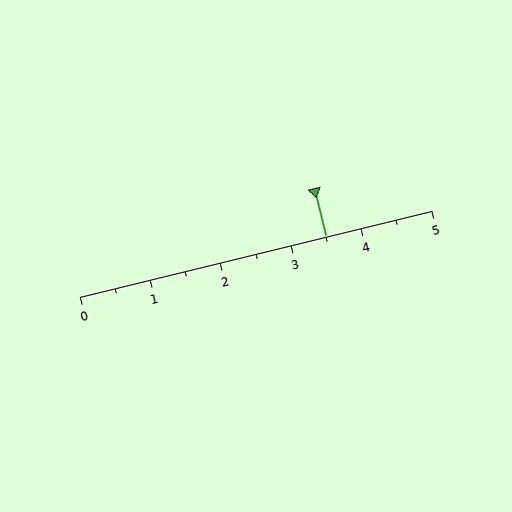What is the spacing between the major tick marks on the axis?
The major ticks are spaced 1 apart.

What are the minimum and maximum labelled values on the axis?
The axis runs from 0 to 5.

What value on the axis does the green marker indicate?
The marker indicates approximately 3.5.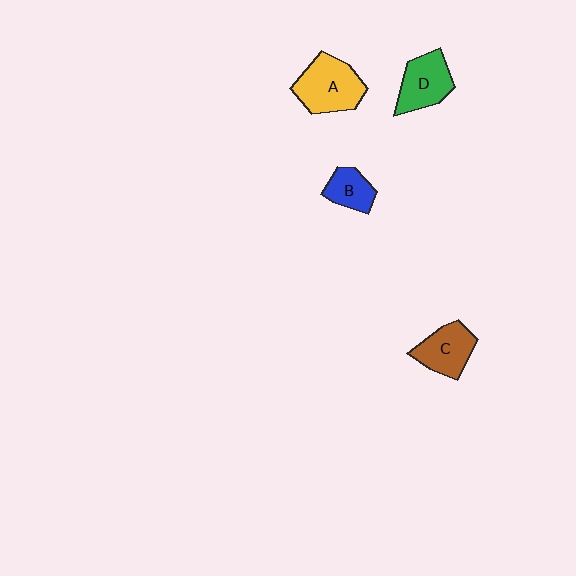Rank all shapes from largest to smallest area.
From largest to smallest: A (yellow), D (green), C (brown), B (blue).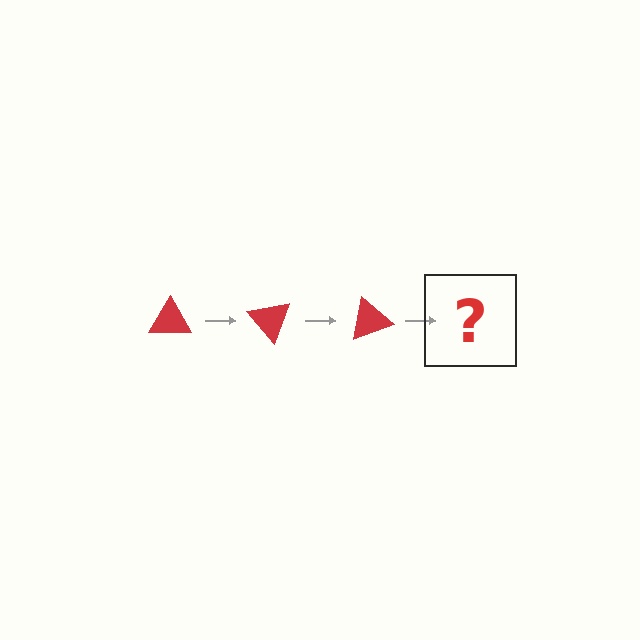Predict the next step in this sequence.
The next step is a red triangle rotated 150 degrees.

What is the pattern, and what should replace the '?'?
The pattern is that the triangle rotates 50 degrees each step. The '?' should be a red triangle rotated 150 degrees.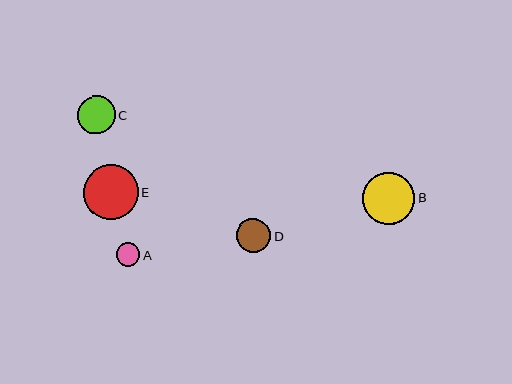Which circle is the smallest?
Circle A is the smallest with a size of approximately 23 pixels.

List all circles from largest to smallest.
From largest to smallest: E, B, C, D, A.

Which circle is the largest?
Circle E is the largest with a size of approximately 55 pixels.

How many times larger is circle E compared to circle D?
Circle E is approximately 1.6 times the size of circle D.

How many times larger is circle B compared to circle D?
Circle B is approximately 1.5 times the size of circle D.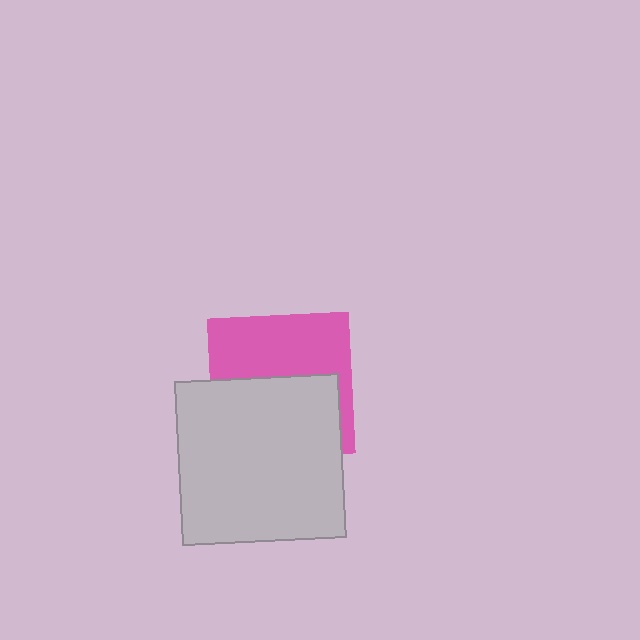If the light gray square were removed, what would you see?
You would see the complete pink square.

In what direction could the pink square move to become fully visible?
The pink square could move up. That would shift it out from behind the light gray square entirely.